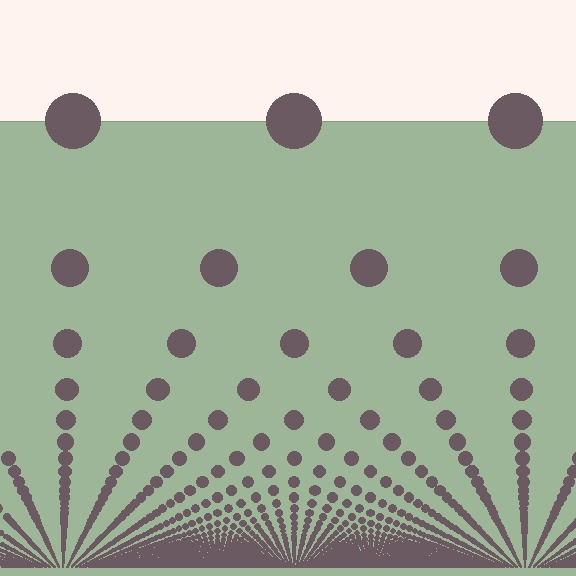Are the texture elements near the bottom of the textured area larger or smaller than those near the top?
Smaller. The gradient is inverted — elements near the bottom are smaller and denser.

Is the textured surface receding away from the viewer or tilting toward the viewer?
The surface appears to tilt toward the viewer. Texture elements get larger and sparser toward the top.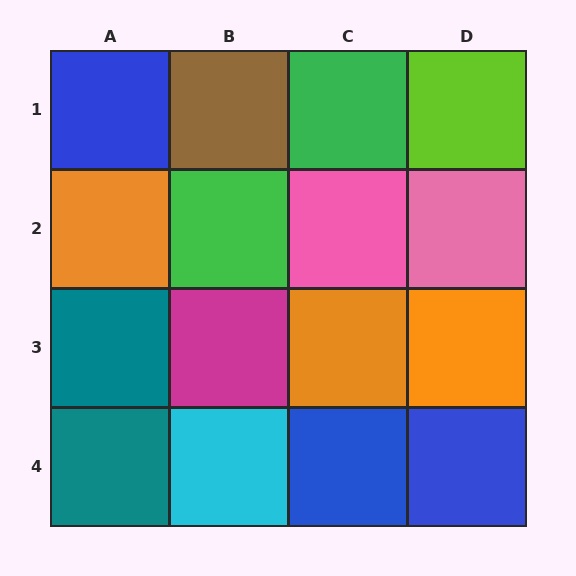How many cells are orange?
3 cells are orange.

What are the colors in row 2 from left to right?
Orange, green, pink, pink.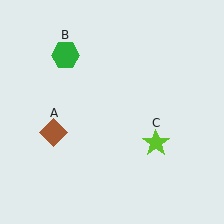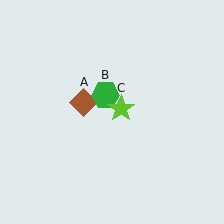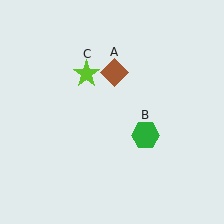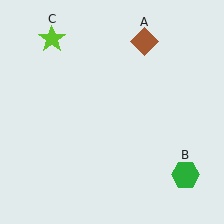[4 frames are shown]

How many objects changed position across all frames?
3 objects changed position: brown diamond (object A), green hexagon (object B), lime star (object C).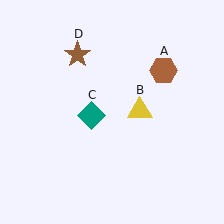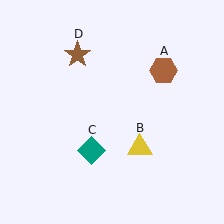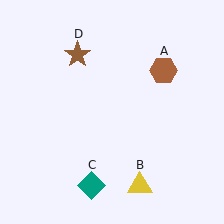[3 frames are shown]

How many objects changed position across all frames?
2 objects changed position: yellow triangle (object B), teal diamond (object C).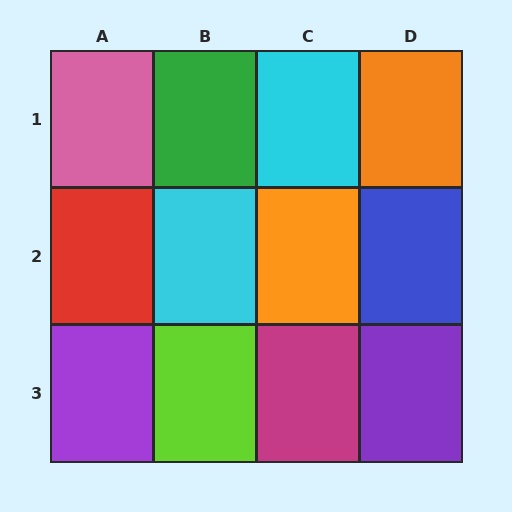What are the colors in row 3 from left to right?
Purple, lime, magenta, purple.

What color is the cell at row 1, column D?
Orange.